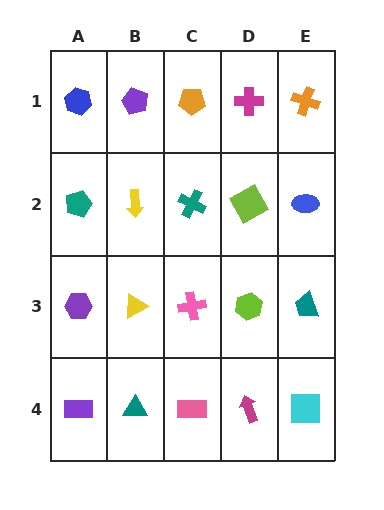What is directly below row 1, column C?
A teal cross.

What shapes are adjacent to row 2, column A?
A blue hexagon (row 1, column A), a purple hexagon (row 3, column A), a yellow arrow (row 2, column B).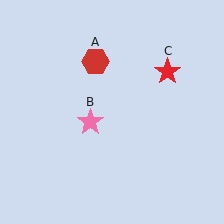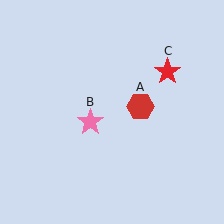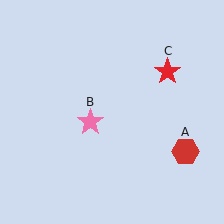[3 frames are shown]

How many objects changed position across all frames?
1 object changed position: red hexagon (object A).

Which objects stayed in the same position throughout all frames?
Pink star (object B) and red star (object C) remained stationary.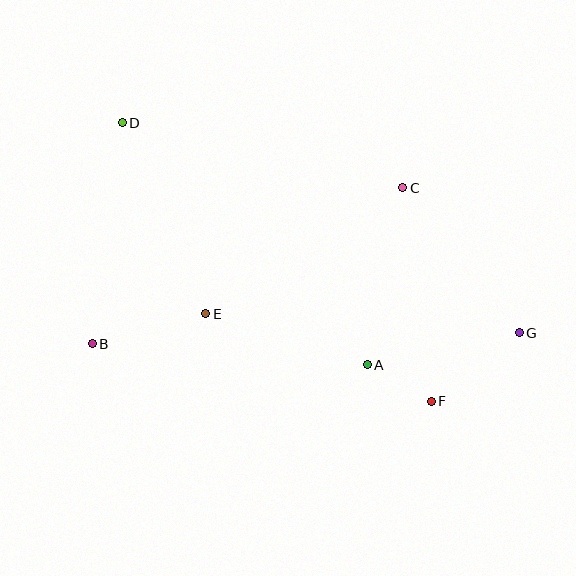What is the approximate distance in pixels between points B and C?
The distance between B and C is approximately 348 pixels.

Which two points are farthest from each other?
Points D and G are farthest from each other.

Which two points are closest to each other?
Points A and F are closest to each other.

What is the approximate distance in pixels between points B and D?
The distance between B and D is approximately 223 pixels.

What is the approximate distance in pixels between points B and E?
The distance between B and E is approximately 118 pixels.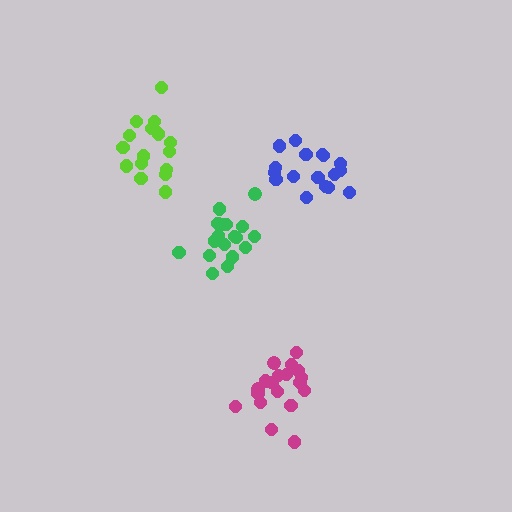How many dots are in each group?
Group 1: 19 dots, Group 2: 17 dots, Group 3: 17 dots, Group 4: 19 dots (72 total).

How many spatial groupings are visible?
There are 4 spatial groupings.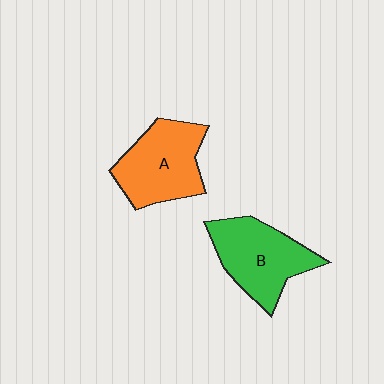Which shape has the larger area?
Shape B (green).